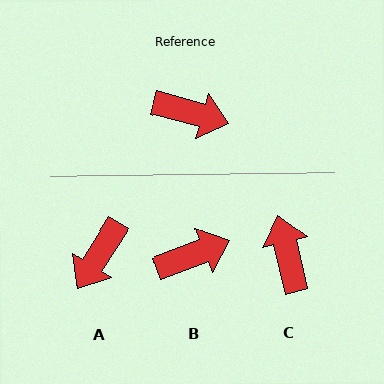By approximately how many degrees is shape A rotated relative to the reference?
Approximately 106 degrees clockwise.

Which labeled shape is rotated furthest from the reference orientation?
C, about 119 degrees away.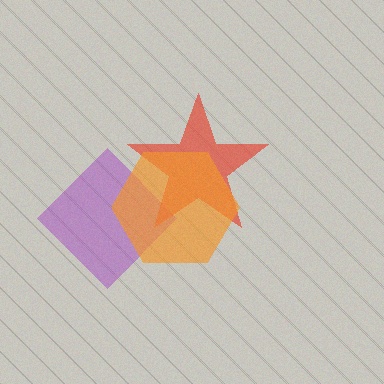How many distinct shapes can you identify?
There are 3 distinct shapes: a purple diamond, a red star, an orange hexagon.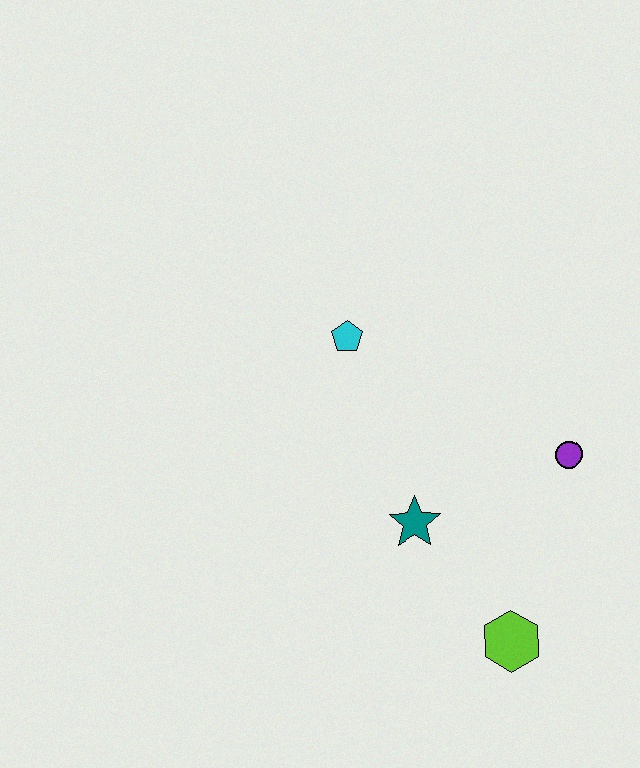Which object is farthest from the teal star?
The cyan pentagon is farthest from the teal star.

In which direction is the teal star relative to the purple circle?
The teal star is to the left of the purple circle.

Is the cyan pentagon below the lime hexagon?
No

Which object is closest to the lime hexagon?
The teal star is closest to the lime hexagon.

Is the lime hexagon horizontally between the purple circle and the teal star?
Yes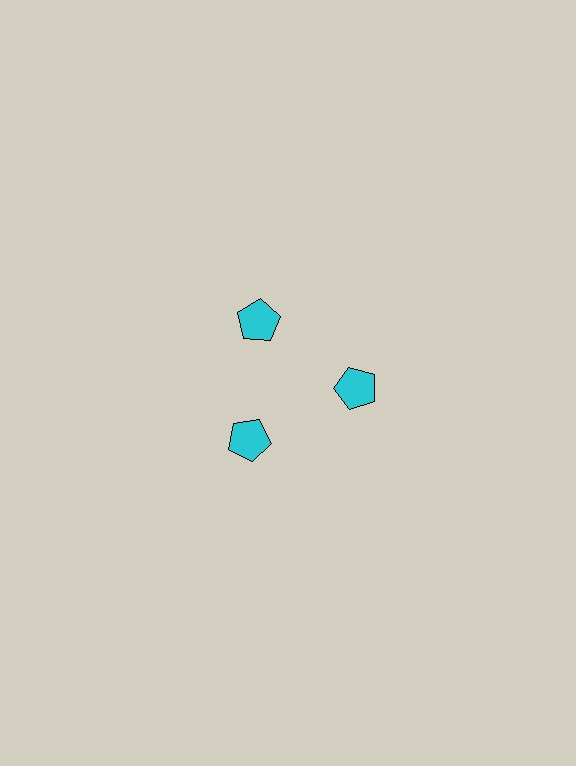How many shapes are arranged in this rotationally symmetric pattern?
There are 3 shapes, arranged in 3 groups of 1.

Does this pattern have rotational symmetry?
Yes, this pattern has 3-fold rotational symmetry. It looks the same after rotating 120 degrees around the center.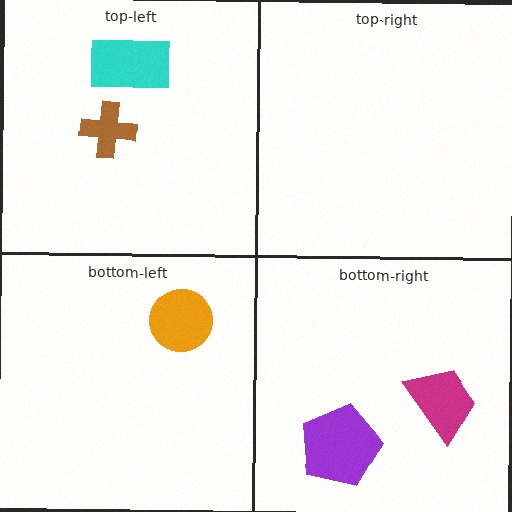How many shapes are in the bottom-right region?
2.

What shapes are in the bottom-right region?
The purple pentagon, the magenta trapezoid.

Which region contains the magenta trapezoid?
The bottom-right region.